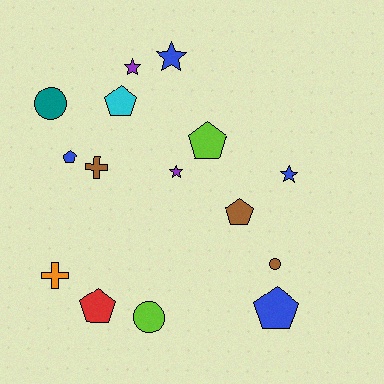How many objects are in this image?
There are 15 objects.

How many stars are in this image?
There are 4 stars.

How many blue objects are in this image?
There are 4 blue objects.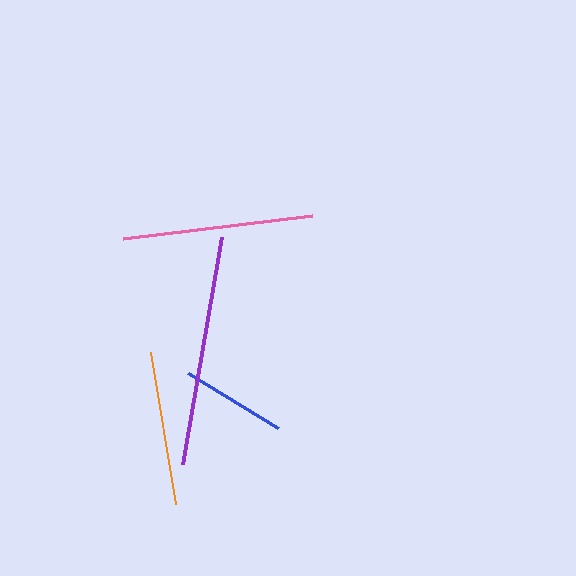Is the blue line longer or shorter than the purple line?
The purple line is longer than the blue line.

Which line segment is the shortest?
The blue line is the shortest at approximately 106 pixels.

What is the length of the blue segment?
The blue segment is approximately 106 pixels long.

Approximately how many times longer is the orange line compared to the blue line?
The orange line is approximately 1.5 times the length of the blue line.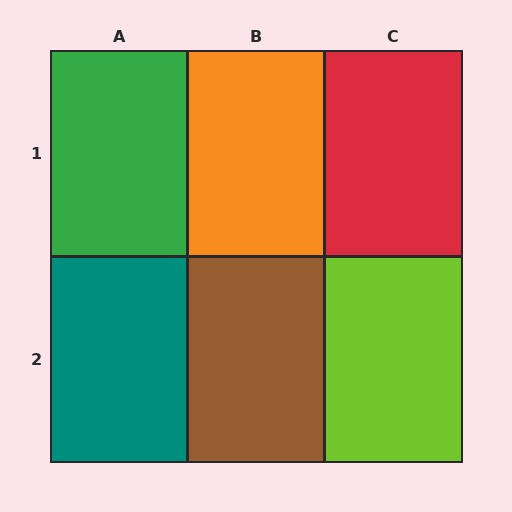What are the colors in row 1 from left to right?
Green, orange, red.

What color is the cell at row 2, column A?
Teal.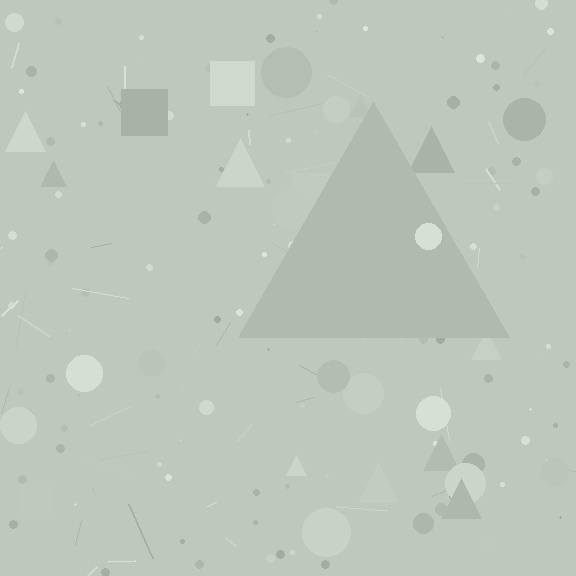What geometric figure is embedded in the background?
A triangle is embedded in the background.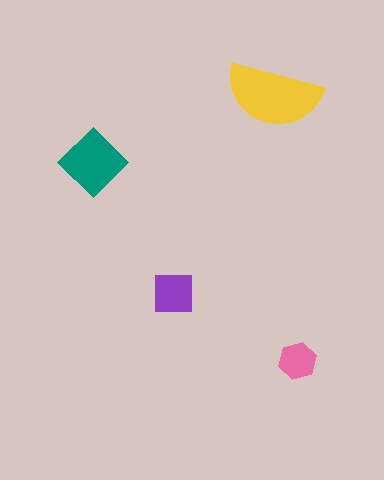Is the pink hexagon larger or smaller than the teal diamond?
Smaller.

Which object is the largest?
The yellow semicircle.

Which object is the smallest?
The pink hexagon.